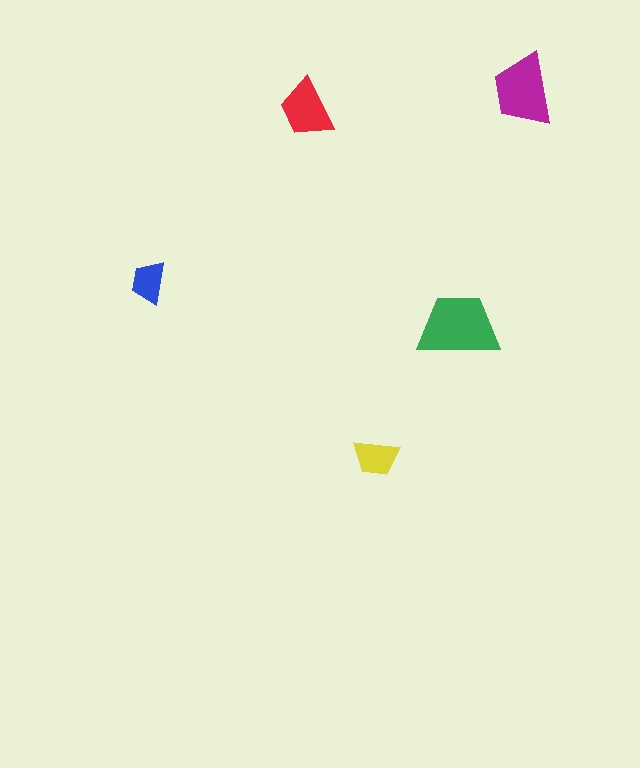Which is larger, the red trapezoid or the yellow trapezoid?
The red one.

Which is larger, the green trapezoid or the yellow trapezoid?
The green one.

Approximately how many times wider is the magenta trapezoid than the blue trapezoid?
About 1.5 times wider.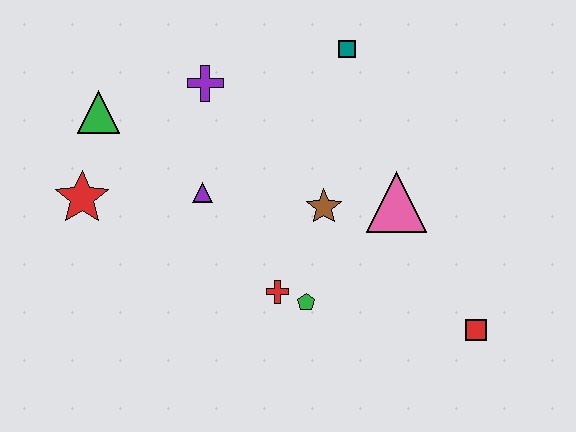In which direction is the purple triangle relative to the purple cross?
The purple triangle is below the purple cross.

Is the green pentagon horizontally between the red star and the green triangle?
No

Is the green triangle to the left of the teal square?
Yes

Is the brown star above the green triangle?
No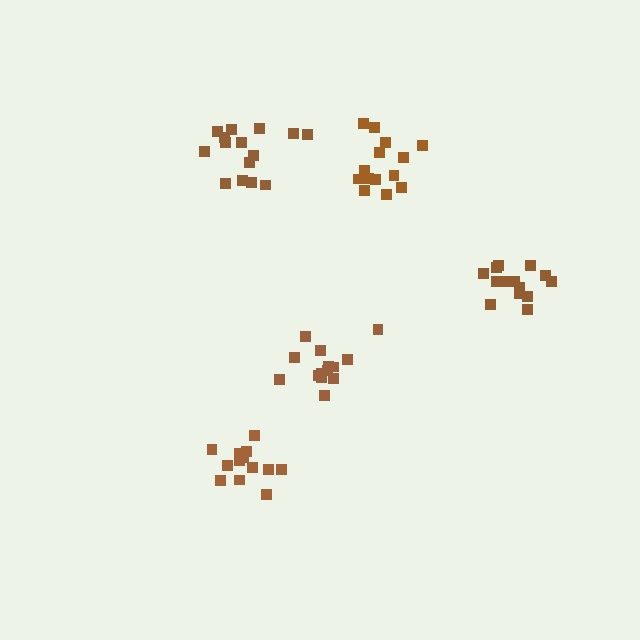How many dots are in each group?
Group 1: 13 dots, Group 2: 14 dots, Group 3: 15 dots, Group 4: 14 dots, Group 5: 14 dots (70 total).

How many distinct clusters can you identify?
There are 5 distinct clusters.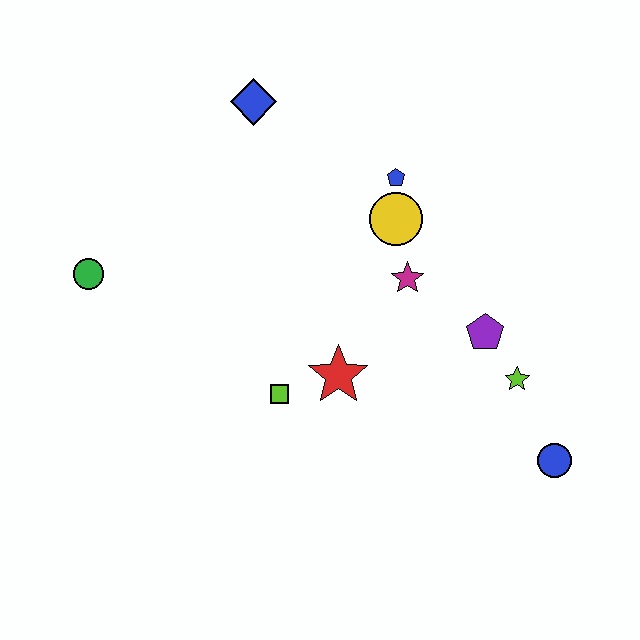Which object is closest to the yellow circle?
The blue pentagon is closest to the yellow circle.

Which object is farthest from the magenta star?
The green circle is farthest from the magenta star.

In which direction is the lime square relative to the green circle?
The lime square is to the right of the green circle.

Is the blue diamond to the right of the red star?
No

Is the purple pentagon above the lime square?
Yes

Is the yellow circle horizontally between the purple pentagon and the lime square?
Yes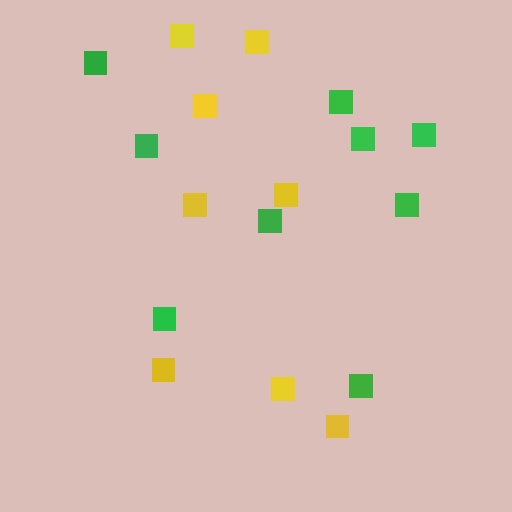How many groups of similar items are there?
There are 2 groups: one group of yellow squares (8) and one group of green squares (9).